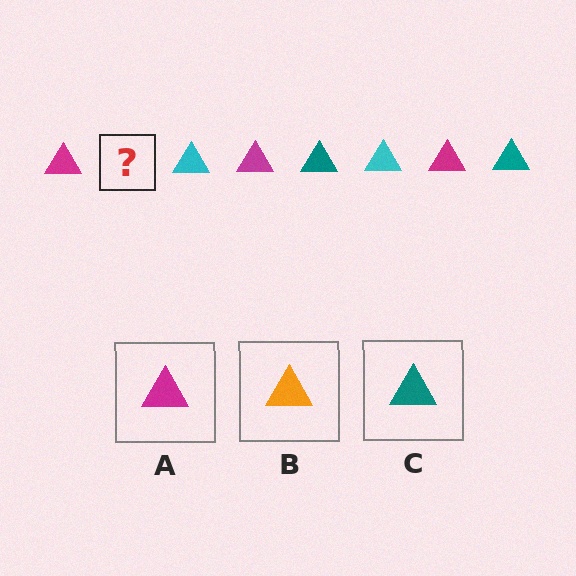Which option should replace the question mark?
Option C.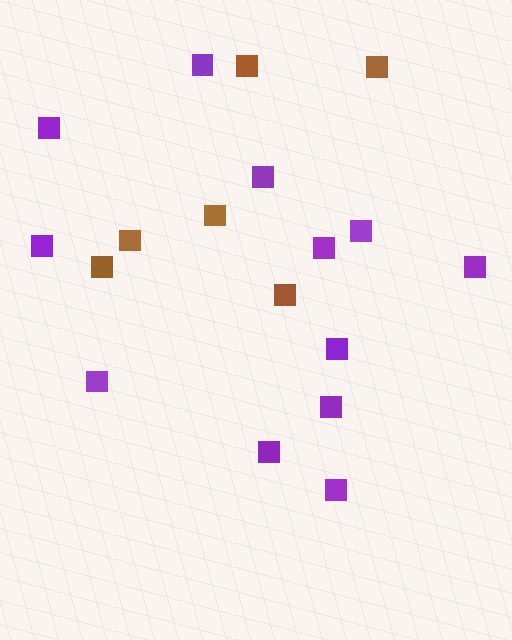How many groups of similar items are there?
There are 2 groups: one group of brown squares (6) and one group of purple squares (12).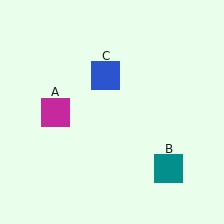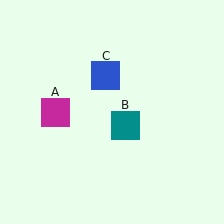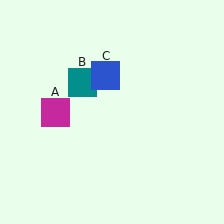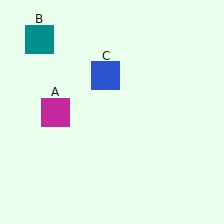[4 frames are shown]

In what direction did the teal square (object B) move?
The teal square (object B) moved up and to the left.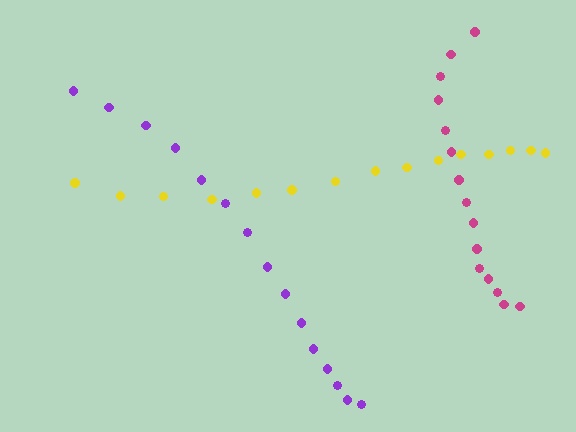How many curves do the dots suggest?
There are 3 distinct paths.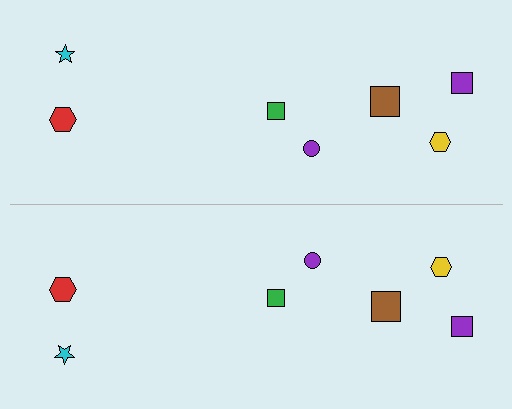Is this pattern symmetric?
Yes, this pattern has bilateral (reflection) symmetry.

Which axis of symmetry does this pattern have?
The pattern has a horizontal axis of symmetry running through the center of the image.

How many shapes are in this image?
There are 14 shapes in this image.